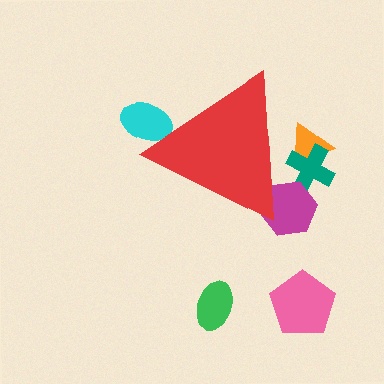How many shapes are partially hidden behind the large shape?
4 shapes are partially hidden.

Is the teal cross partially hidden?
Yes, the teal cross is partially hidden behind the red triangle.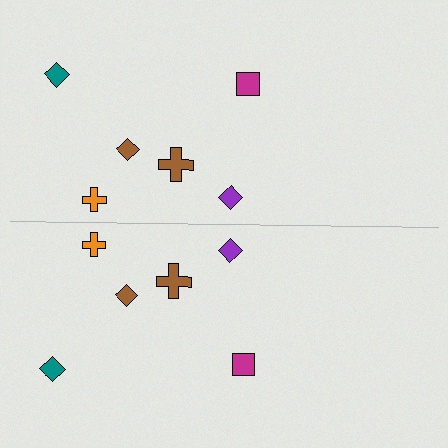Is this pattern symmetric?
Yes, this pattern has bilateral (reflection) symmetry.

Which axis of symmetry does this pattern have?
The pattern has a horizontal axis of symmetry running through the center of the image.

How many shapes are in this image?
There are 12 shapes in this image.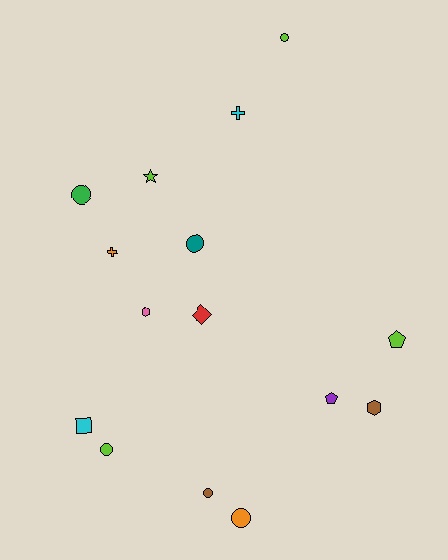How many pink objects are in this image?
There is 1 pink object.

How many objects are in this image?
There are 15 objects.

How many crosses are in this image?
There are 2 crosses.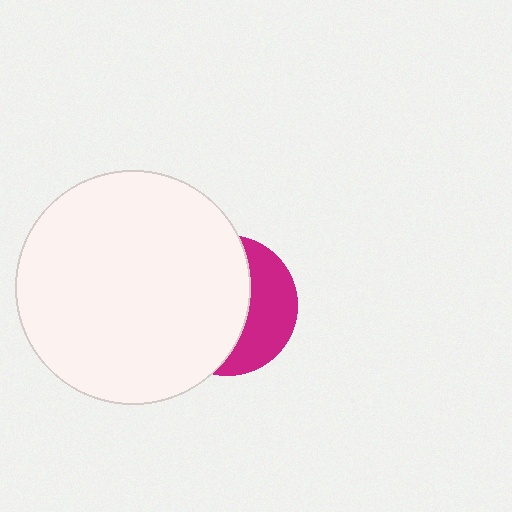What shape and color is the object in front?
The object in front is a white circle.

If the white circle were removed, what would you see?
You would see the complete magenta circle.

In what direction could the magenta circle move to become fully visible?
The magenta circle could move right. That would shift it out from behind the white circle entirely.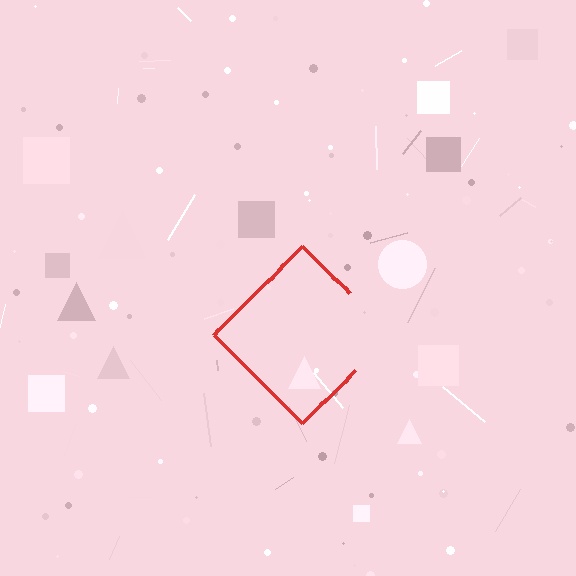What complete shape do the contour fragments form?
The contour fragments form a diamond.